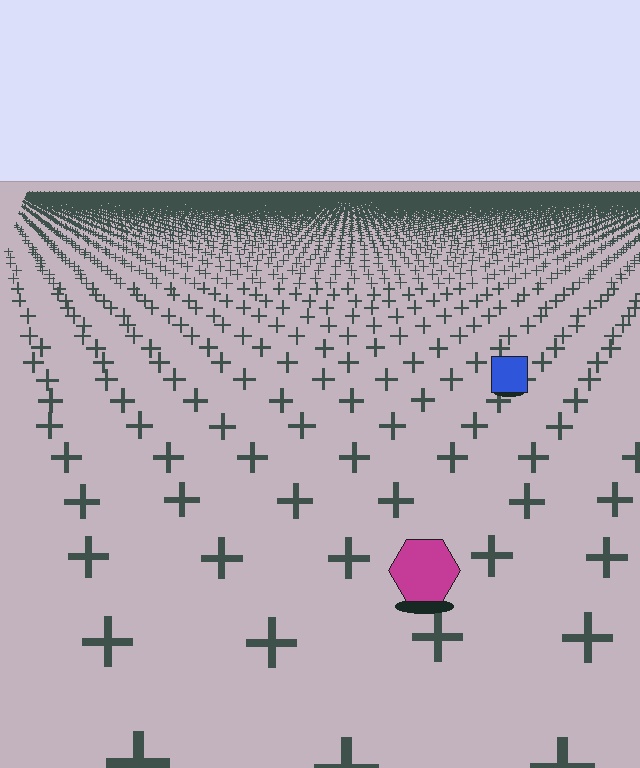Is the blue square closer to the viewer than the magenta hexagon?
No. The magenta hexagon is closer — you can tell from the texture gradient: the ground texture is coarser near it.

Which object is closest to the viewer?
The magenta hexagon is closest. The texture marks near it are larger and more spread out.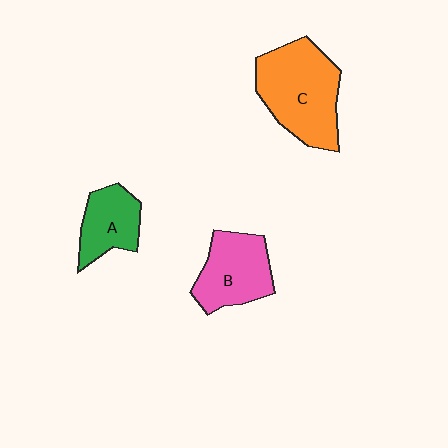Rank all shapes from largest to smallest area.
From largest to smallest: C (orange), B (pink), A (green).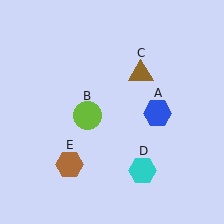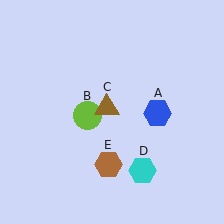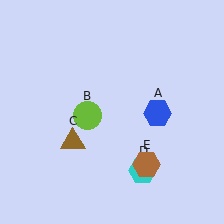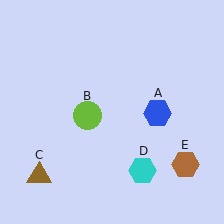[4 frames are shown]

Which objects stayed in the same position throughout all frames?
Blue hexagon (object A) and lime circle (object B) and cyan hexagon (object D) remained stationary.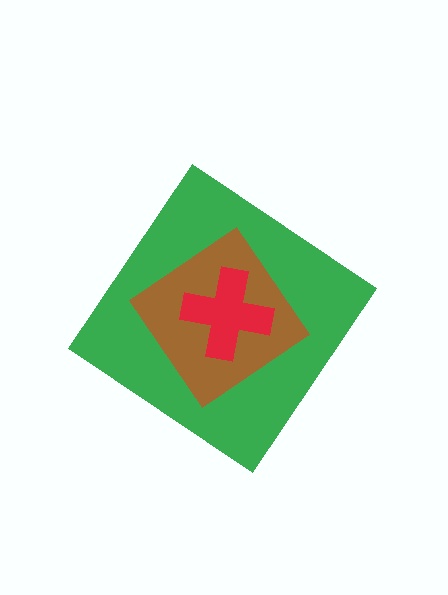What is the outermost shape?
The green diamond.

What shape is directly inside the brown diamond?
The red cross.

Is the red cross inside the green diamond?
Yes.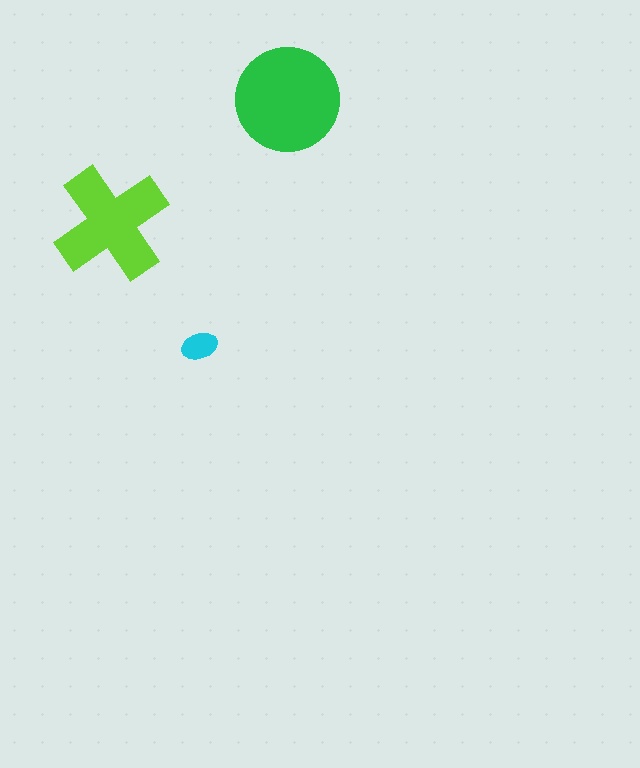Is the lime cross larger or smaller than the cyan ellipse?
Larger.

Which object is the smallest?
The cyan ellipse.